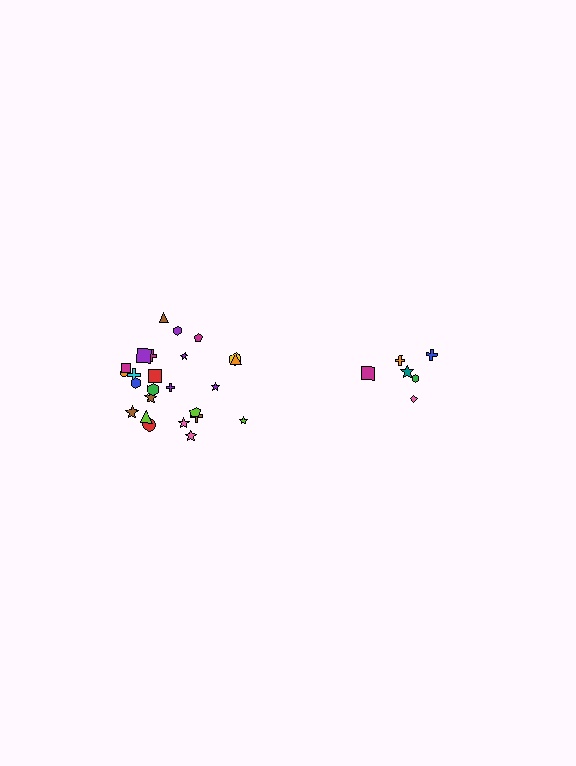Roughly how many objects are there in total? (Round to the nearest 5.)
Roughly 30 objects in total.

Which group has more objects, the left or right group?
The left group.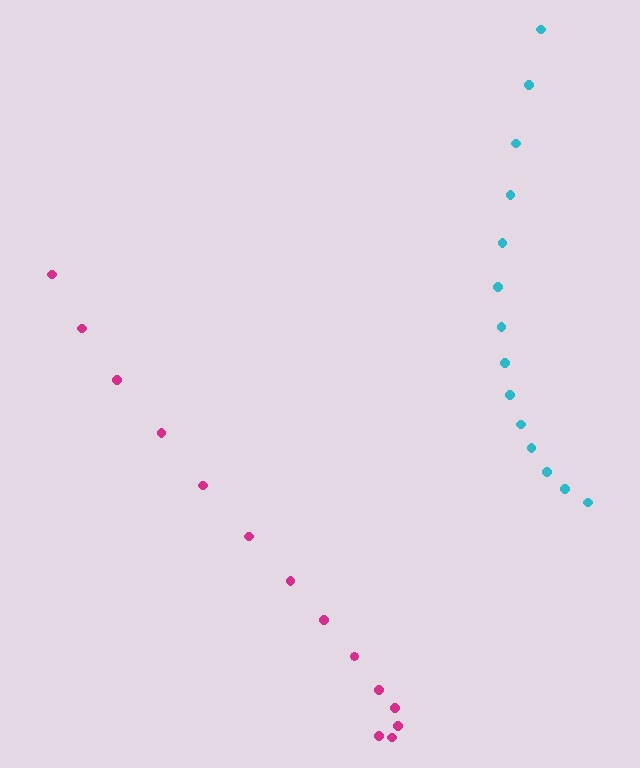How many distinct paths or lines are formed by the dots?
There are 2 distinct paths.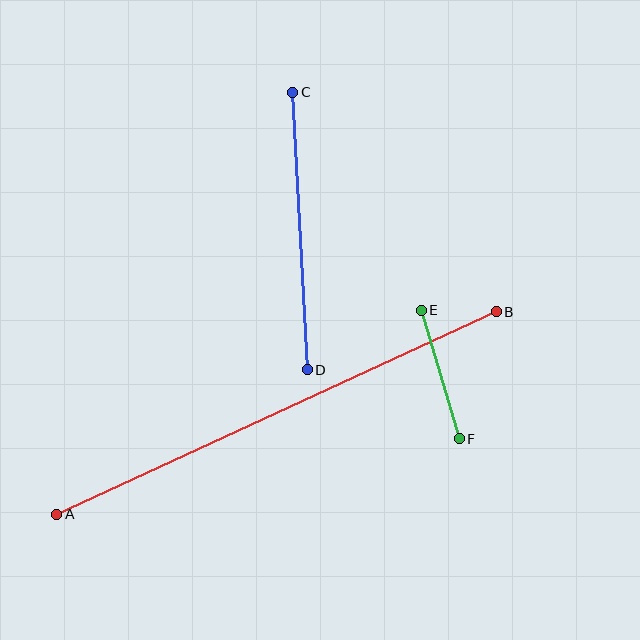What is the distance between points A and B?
The distance is approximately 484 pixels.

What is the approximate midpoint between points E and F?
The midpoint is at approximately (440, 375) pixels.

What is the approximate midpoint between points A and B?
The midpoint is at approximately (276, 413) pixels.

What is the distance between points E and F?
The distance is approximately 134 pixels.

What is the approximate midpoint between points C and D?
The midpoint is at approximately (300, 231) pixels.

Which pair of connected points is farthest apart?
Points A and B are farthest apart.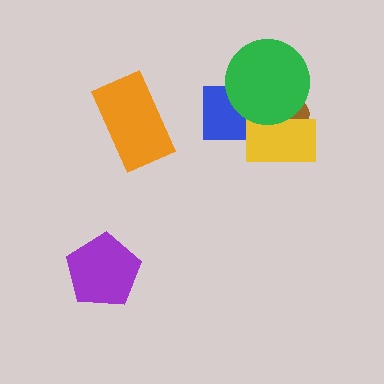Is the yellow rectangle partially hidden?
Yes, it is partially covered by another shape.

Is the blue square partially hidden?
Yes, it is partially covered by another shape.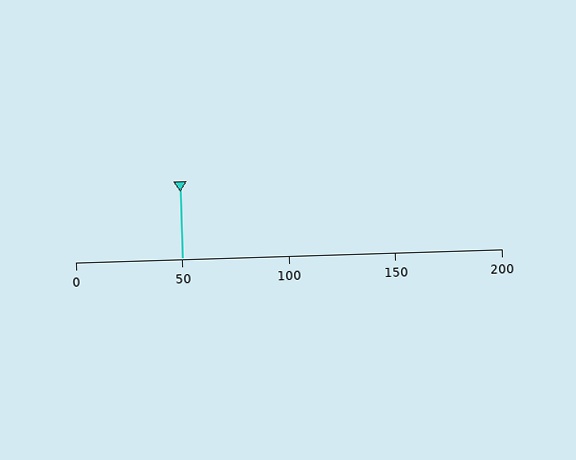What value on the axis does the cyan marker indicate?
The marker indicates approximately 50.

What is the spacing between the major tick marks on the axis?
The major ticks are spaced 50 apart.